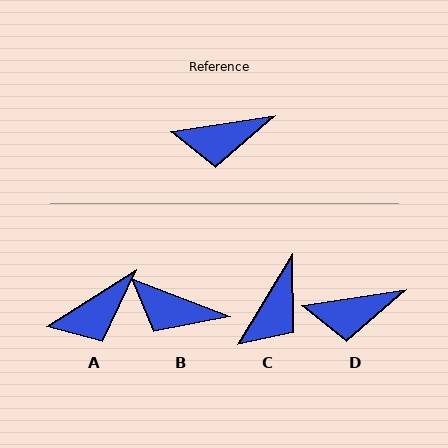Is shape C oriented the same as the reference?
No, it is off by about 51 degrees.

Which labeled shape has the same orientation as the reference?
D.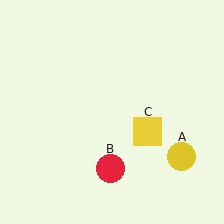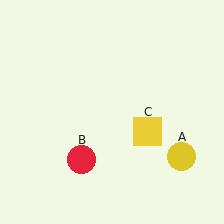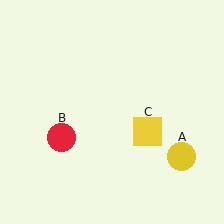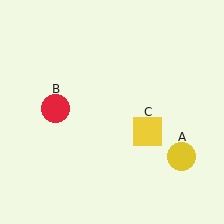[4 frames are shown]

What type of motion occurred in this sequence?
The red circle (object B) rotated clockwise around the center of the scene.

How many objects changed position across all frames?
1 object changed position: red circle (object B).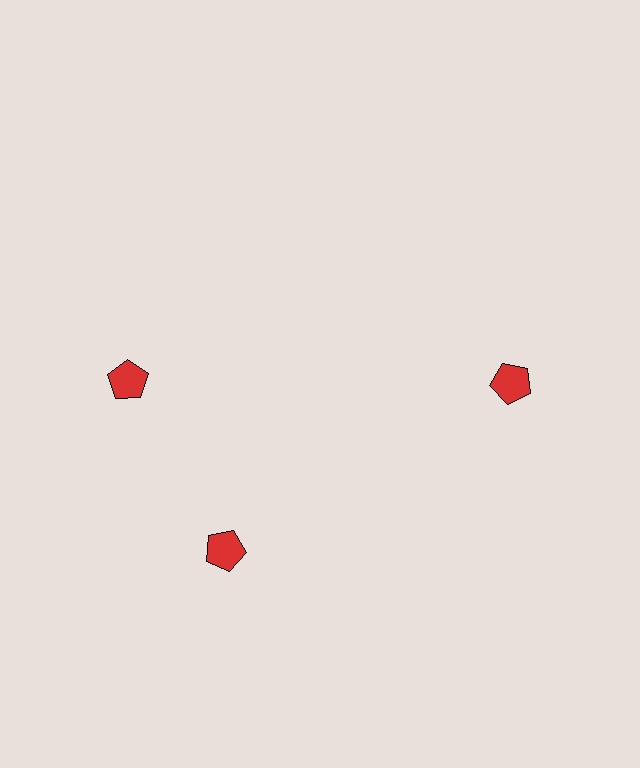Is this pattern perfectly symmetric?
No. The 3 red pentagons are arranged in a ring, but one element near the 11 o'clock position is rotated out of alignment along the ring, breaking the 3-fold rotational symmetry.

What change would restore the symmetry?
The symmetry would be restored by rotating it back into even spacing with its neighbors so that all 3 pentagons sit at equal angles and equal distance from the center.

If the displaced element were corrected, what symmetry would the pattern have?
It would have 3-fold rotational symmetry — the pattern would map onto itself every 120 degrees.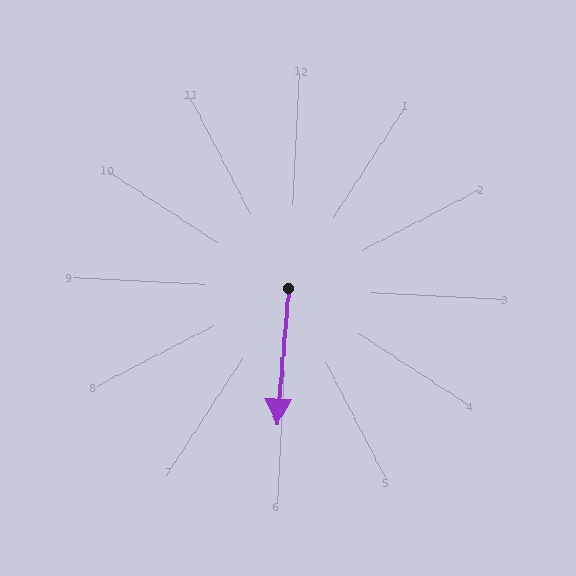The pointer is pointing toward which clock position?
Roughly 6 o'clock.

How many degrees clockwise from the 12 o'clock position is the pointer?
Approximately 182 degrees.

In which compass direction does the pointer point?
South.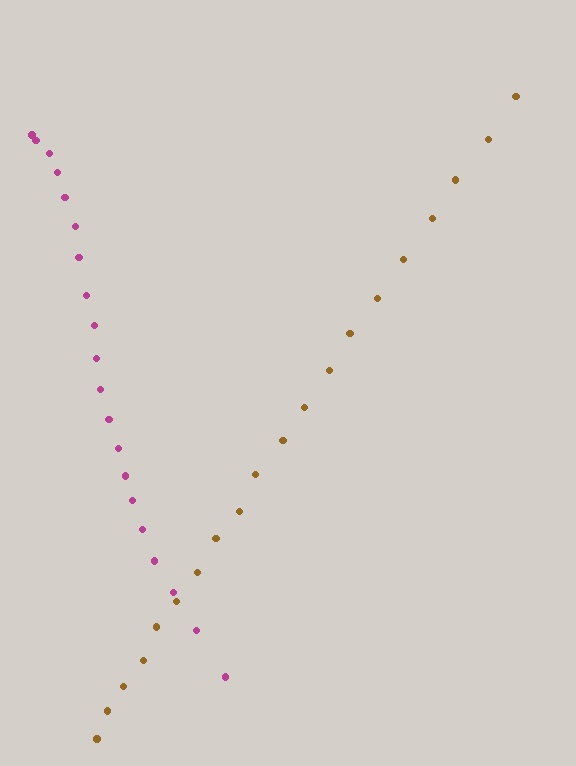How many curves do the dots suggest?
There are 2 distinct paths.